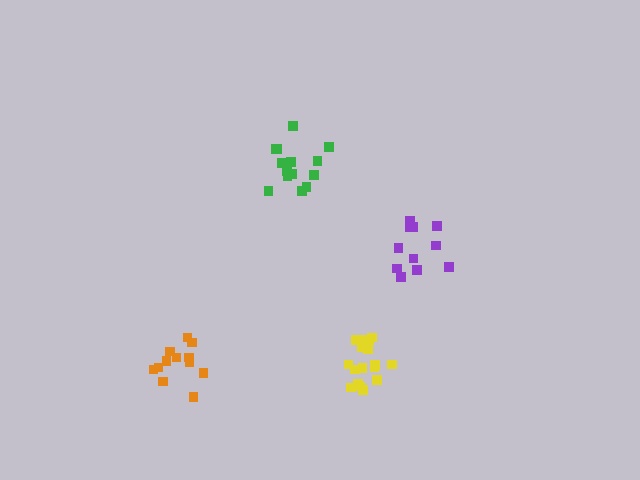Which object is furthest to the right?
The purple cluster is rightmost.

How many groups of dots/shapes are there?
There are 4 groups.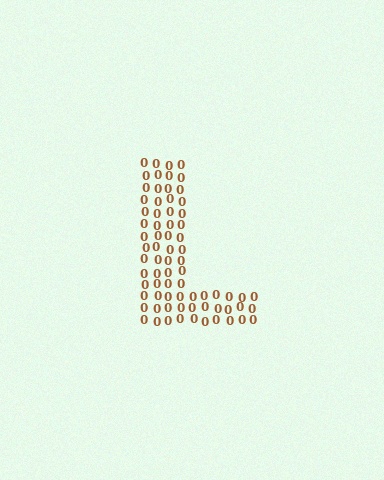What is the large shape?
The large shape is the letter L.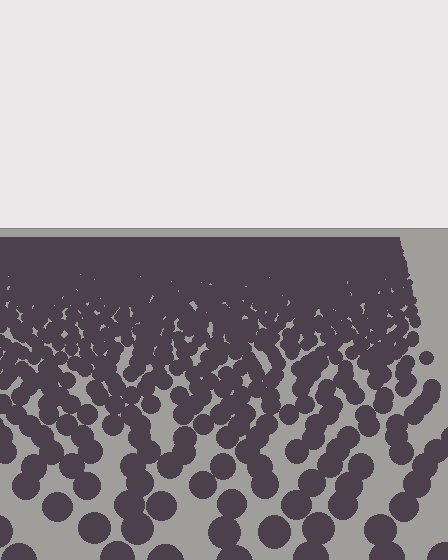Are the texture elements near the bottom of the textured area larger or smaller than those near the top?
Larger. Near the bottom, elements are closer to the viewer and appear at a bigger on-screen size.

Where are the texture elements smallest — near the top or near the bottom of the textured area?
Near the top.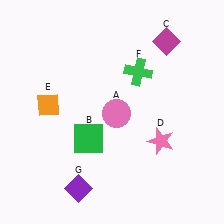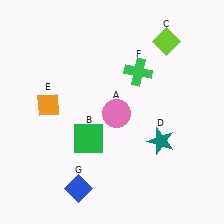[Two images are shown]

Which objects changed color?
C changed from magenta to lime. D changed from pink to teal. G changed from purple to blue.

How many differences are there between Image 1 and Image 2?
There are 3 differences between the two images.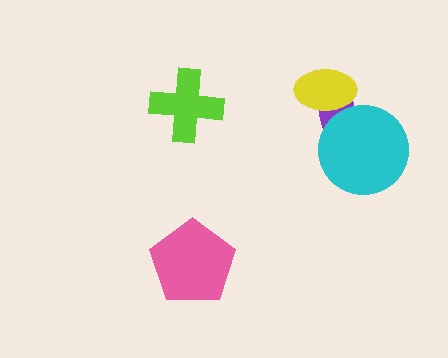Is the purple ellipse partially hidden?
Yes, it is partially covered by another shape.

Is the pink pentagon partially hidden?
No, no other shape covers it.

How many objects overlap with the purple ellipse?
2 objects overlap with the purple ellipse.